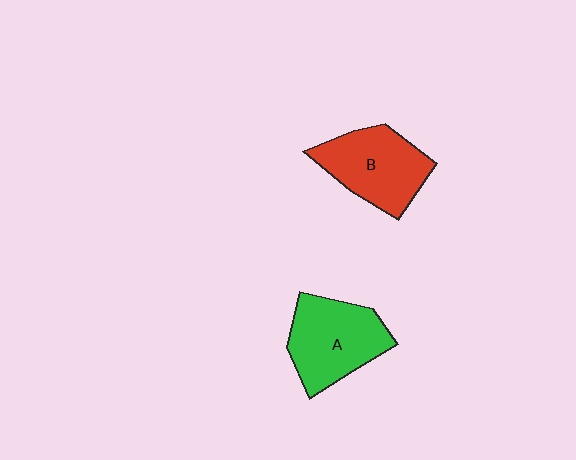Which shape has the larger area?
Shape A (green).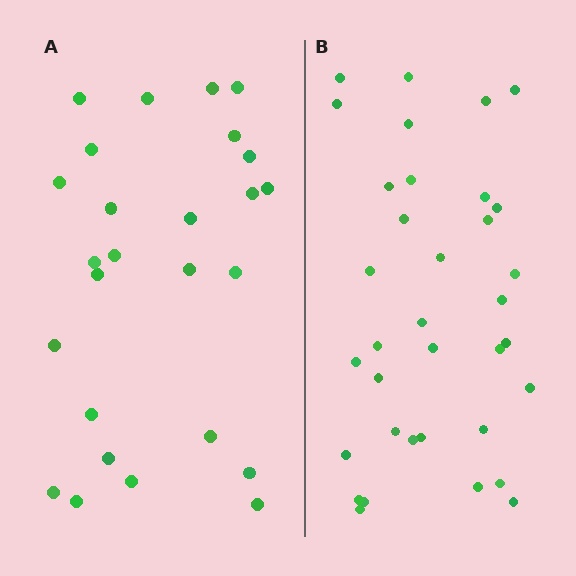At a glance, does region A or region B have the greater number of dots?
Region B (the right region) has more dots.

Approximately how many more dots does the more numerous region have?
Region B has roughly 8 or so more dots than region A.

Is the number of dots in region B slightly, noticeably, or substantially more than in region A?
Region B has noticeably more, but not dramatically so. The ratio is roughly 1.3 to 1.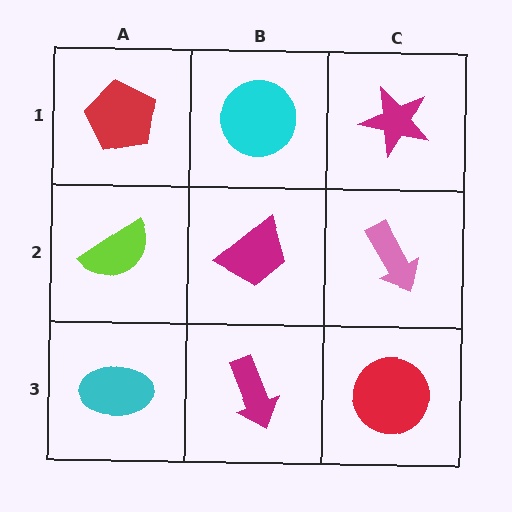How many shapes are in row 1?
3 shapes.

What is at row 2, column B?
A magenta trapezoid.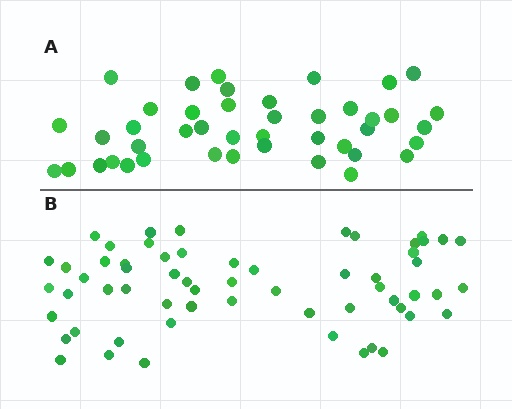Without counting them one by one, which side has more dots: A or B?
Region B (the bottom region) has more dots.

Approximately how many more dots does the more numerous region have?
Region B has approximately 15 more dots than region A.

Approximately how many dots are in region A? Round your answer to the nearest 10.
About 40 dots. (The exact count is 43, which rounds to 40.)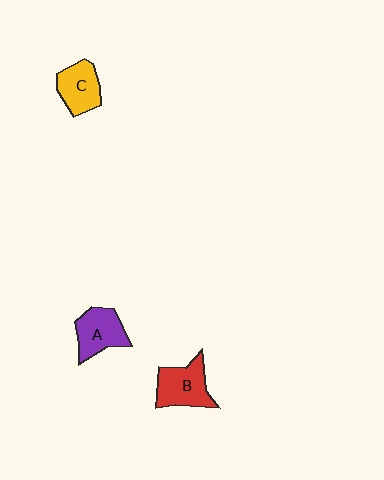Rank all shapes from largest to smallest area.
From largest to smallest: B (red), A (purple), C (yellow).